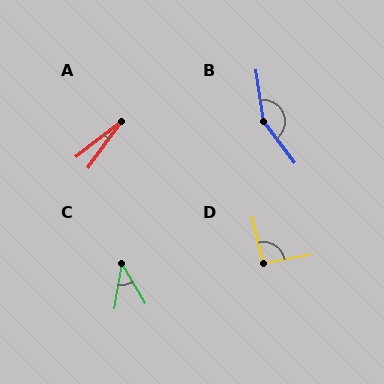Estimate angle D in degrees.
Approximately 94 degrees.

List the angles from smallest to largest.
A (16°), C (40°), D (94°), B (151°).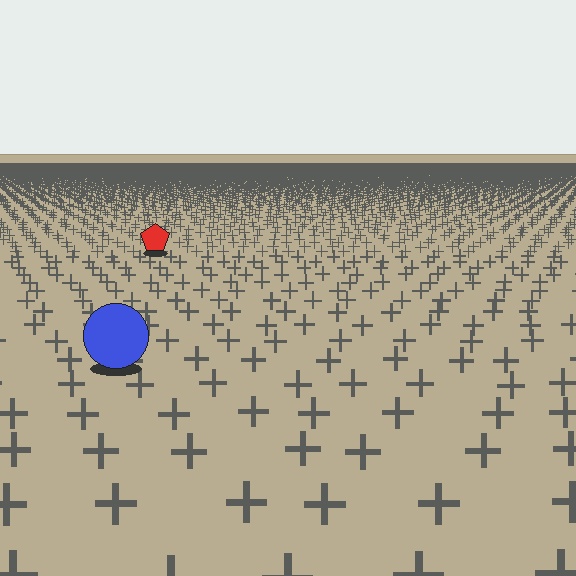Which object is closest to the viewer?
The blue circle is closest. The texture marks near it are larger and more spread out.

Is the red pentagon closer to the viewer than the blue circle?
No. The blue circle is closer — you can tell from the texture gradient: the ground texture is coarser near it.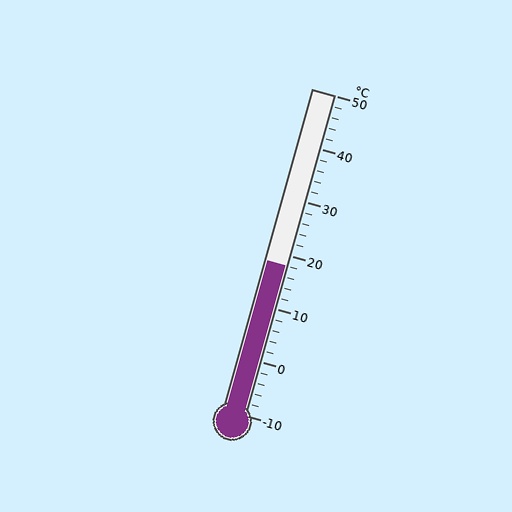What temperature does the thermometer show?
The thermometer shows approximately 18°C.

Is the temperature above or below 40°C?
The temperature is below 40°C.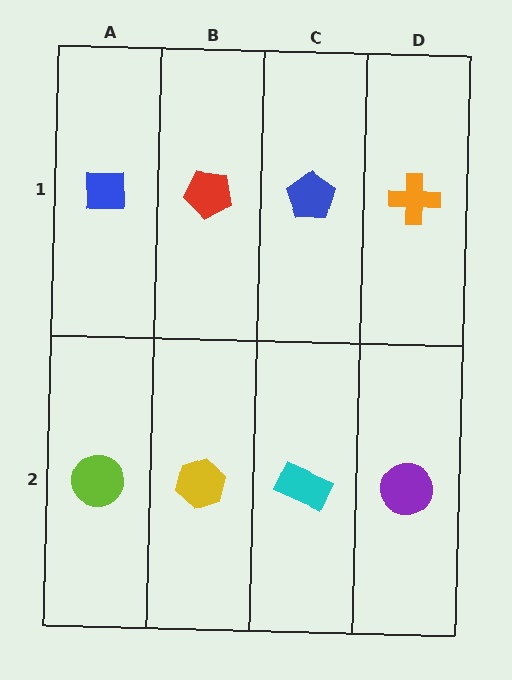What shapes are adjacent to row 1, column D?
A purple circle (row 2, column D), a blue pentagon (row 1, column C).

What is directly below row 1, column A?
A lime circle.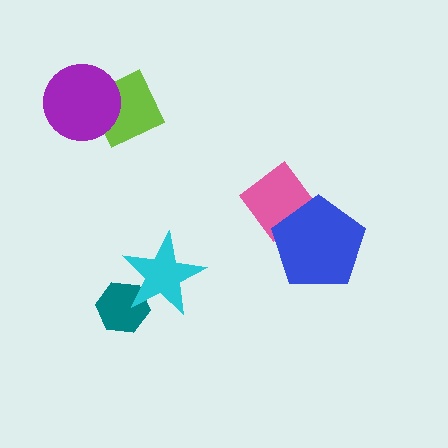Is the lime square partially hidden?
Yes, it is partially covered by another shape.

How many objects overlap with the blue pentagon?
1 object overlaps with the blue pentagon.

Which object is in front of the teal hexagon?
The cyan star is in front of the teal hexagon.